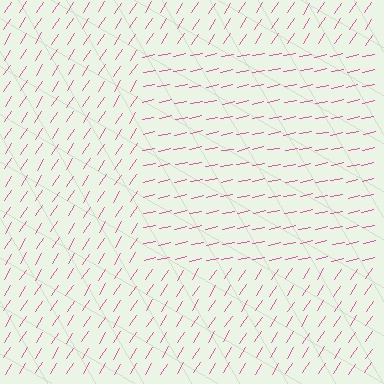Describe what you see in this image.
The image is filled with small pink line segments. A rectangle region in the image has lines oriented differently from the surrounding lines, creating a visible texture boundary.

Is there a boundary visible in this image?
Yes, there is a texture boundary formed by a change in line orientation.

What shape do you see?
I see a rectangle.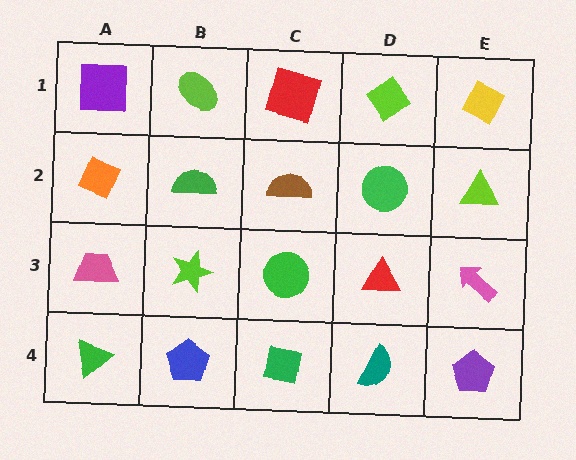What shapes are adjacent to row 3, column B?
A green semicircle (row 2, column B), a blue pentagon (row 4, column B), a pink trapezoid (row 3, column A), a green circle (row 3, column C).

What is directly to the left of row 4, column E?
A teal semicircle.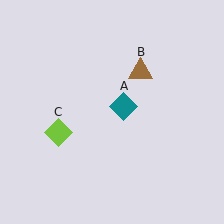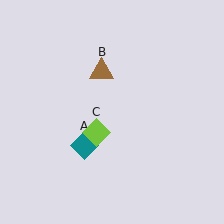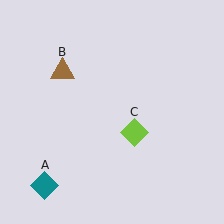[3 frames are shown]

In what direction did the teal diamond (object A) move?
The teal diamond (object A) moved down and to the left.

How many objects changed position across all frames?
3 objects changed position: teal diamond (object A), brown triangle (object B), lime diamond (object C).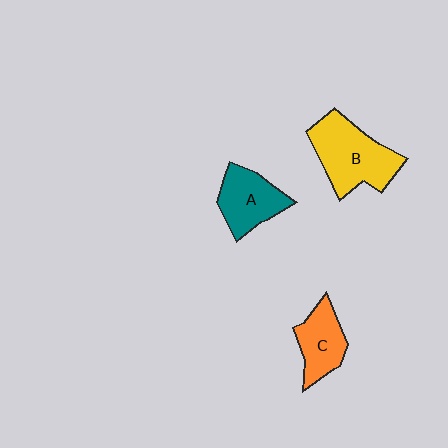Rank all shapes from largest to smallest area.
From largest to smallest: B (yellow), A (teal), C (orange).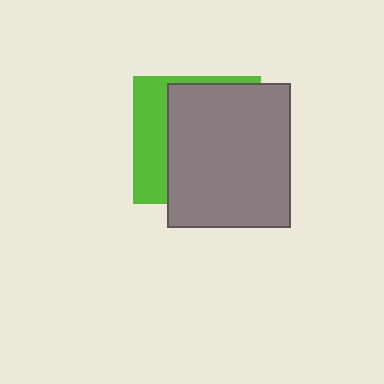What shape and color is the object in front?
The object in front is a gray rectangle.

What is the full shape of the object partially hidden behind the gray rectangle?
The partially hidden object is a lime square.